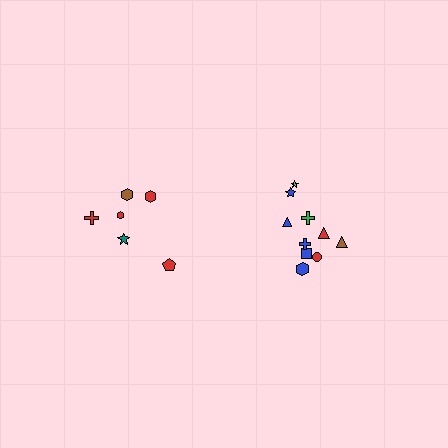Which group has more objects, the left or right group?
The right group.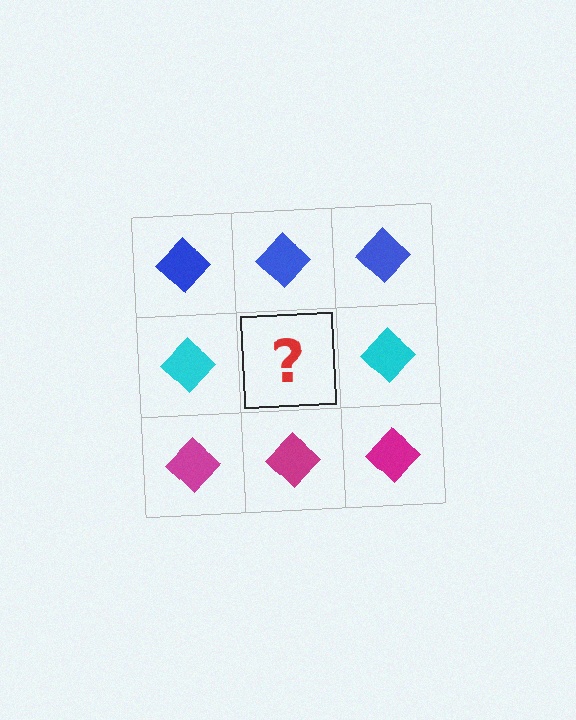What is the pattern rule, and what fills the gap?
The rule is that each row has a consistent color. The gap should be filled with a cyan diamond.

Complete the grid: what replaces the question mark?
The question mark should be replaced with a cyan diamond.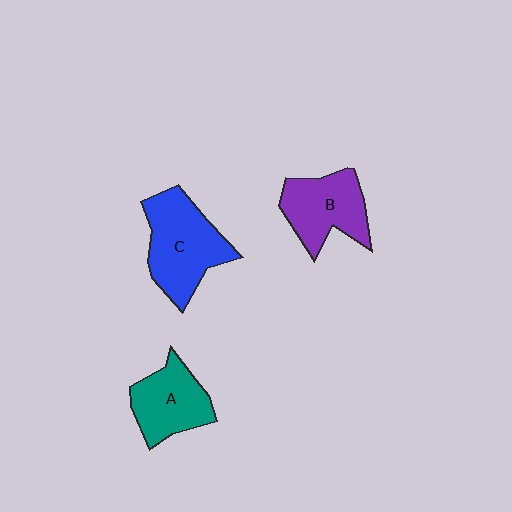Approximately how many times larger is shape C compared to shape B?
Approximately 1.2 times.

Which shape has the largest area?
Shape C (blue).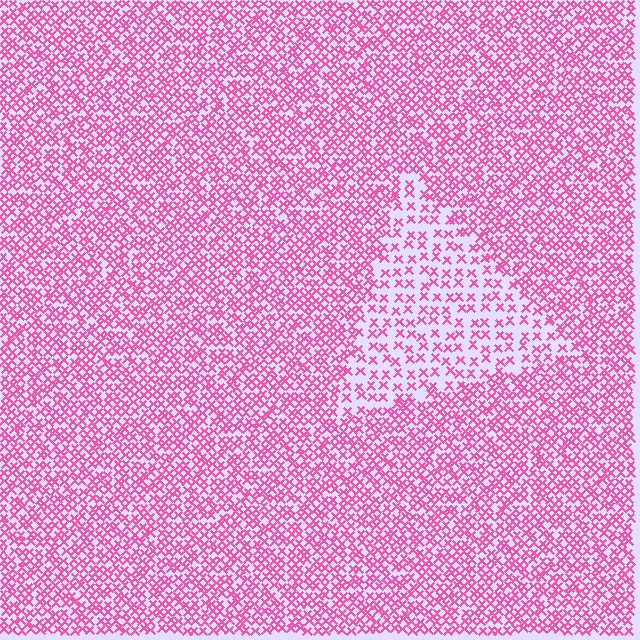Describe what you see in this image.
The image contains small pink elements arranged at two different densities. A triangle-shaped region is visible where the elements are less densely packed than the surrounding area.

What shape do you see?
I see a triangle.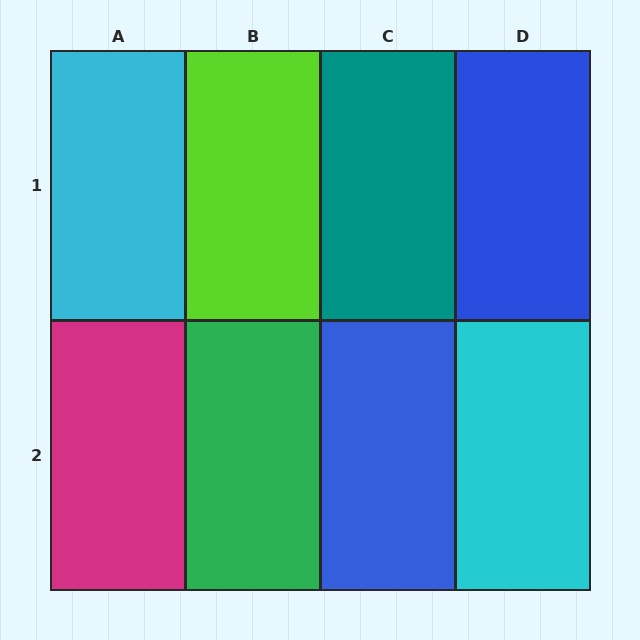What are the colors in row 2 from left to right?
Magenta, green, blue, cyan.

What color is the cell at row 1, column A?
Cyan.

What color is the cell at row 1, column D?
Blue.